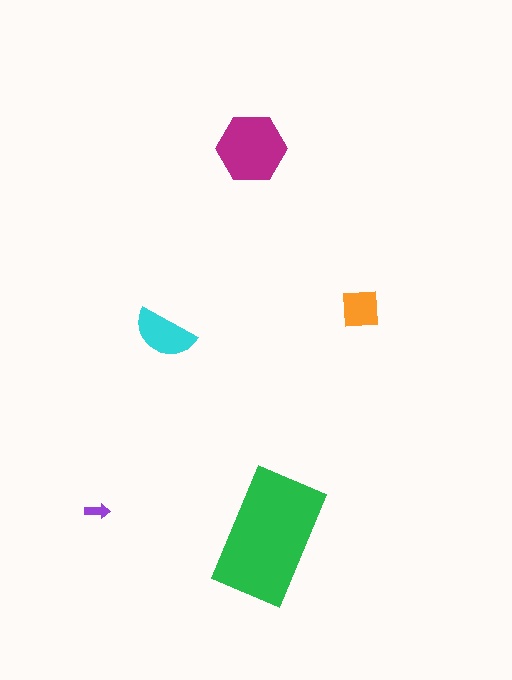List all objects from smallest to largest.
The purple arrow, the orange square, the cyan semicircle, the magenta hexagon, the green rectangle.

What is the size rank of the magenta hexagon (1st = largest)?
2nd.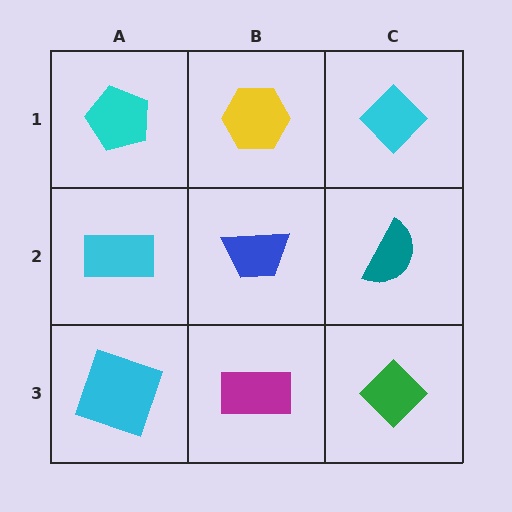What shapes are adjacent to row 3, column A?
A cyan rectangle (row 2, column A), a magenta rectangle (row 3, column B).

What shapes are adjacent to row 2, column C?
A cyan diamond (row 1, column C), a green diamond (row 3, column C), a blue trapezoid (row 2, column B).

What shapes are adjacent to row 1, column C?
A teal semicircle (row 2, column C), a yellow hexagon (row 1, column B).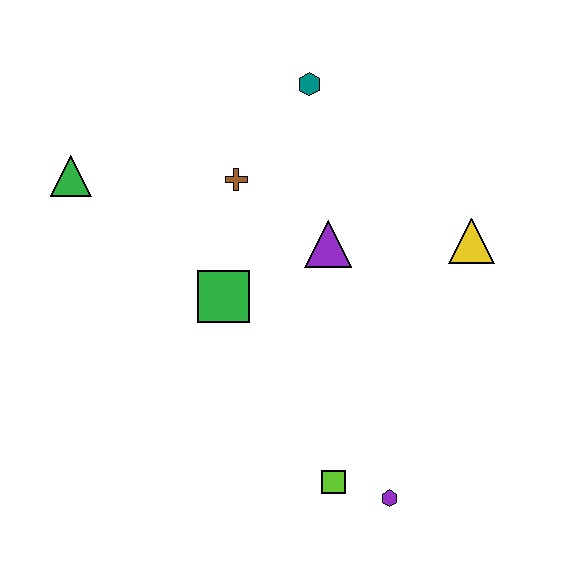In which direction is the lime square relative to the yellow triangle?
The lime square is below the yellow triangle.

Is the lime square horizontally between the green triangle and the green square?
No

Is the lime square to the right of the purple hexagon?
No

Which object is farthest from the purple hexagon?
The green triangle is farthest from the purple hexagon.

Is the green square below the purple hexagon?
No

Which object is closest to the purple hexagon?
The lime square is closest to the purple hexagon.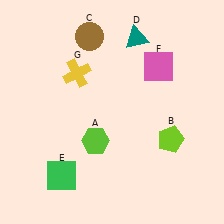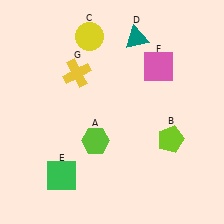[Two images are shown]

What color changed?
The circle (C) changed from brown in Image 1 to yellow in Image 2.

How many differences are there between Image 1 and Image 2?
There is 1 difference between the two images.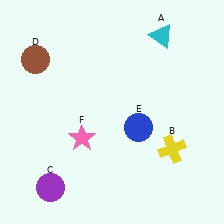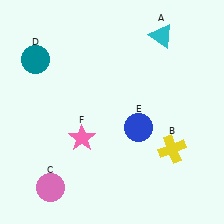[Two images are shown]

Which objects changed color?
C changed from purple to pink. D changed from brown to teal.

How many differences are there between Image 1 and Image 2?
There are 2 differences between the two images.